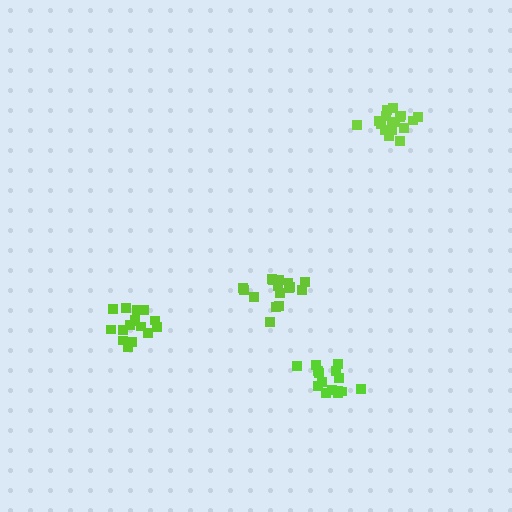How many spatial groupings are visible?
There are 4 spatial groupings.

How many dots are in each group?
Group 1: 16 dots, Group 2: 15 dots, Group 3: 16 dots, Group 4: 17 dots (64 total).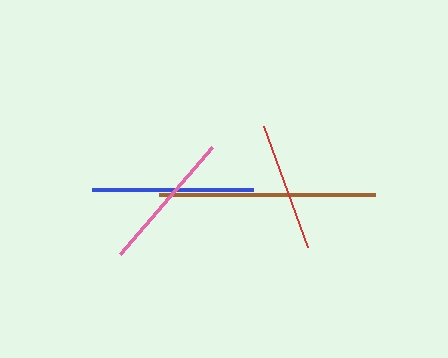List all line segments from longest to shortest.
From longest to shortest: brown, blue, pink, red.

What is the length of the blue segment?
The blue segment is approximately 162 pixels long.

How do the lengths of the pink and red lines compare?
The pink and red lines are approximately the same length.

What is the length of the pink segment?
The pink segment is approximately 141 pixels long.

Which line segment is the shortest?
The red line is the shortest at approximately 128 pixels.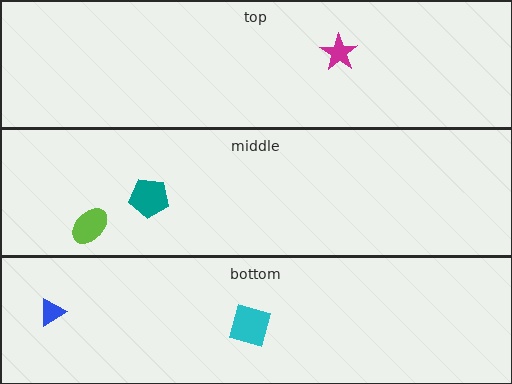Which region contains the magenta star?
The top region.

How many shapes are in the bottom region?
2.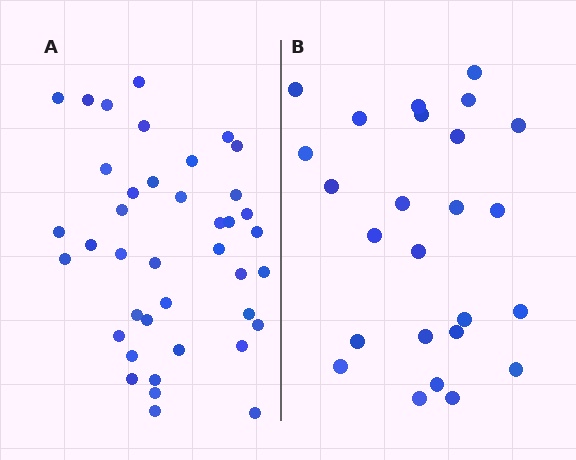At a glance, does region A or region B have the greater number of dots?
Region A (the left region) has more dots.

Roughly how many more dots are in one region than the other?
Region A has approximately 15 more dots than region B.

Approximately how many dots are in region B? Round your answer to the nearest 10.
About 20 dots. (The exact count is 25, which rounds to 20.)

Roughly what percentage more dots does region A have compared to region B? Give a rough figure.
About 60% more.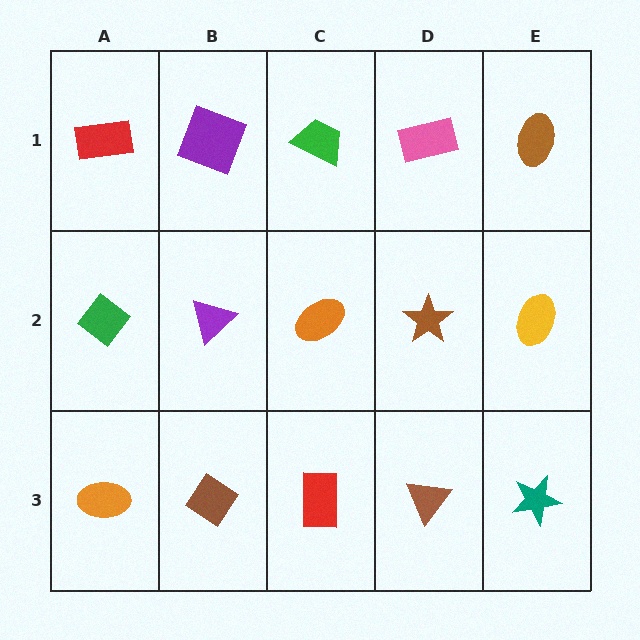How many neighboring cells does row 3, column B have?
3.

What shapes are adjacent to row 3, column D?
A brown star (row 2, column D), a red rectangle (row 3, column C), a teal star (row 3, column E).